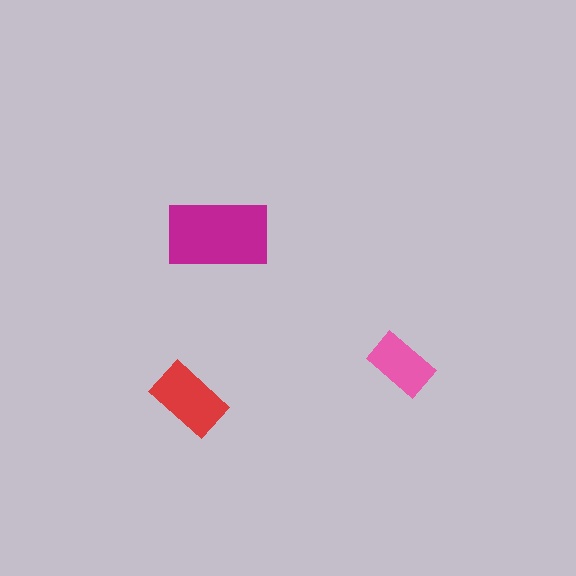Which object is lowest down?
The red rectangle is bottommost.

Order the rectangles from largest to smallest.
the magenta one, the red one, the pink one.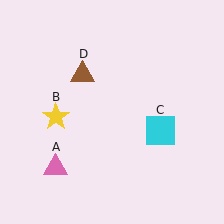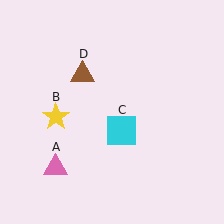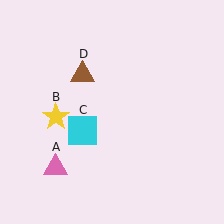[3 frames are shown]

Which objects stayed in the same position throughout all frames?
Pink triangle (object A) and yellow star (object B) and brown triangle (object D) remained stationary.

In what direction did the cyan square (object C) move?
The cyan square (object C) moved left.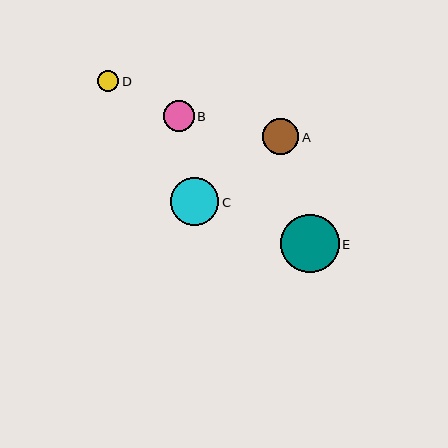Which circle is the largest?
Circle E is the largest with a size of approximately 59 pixels.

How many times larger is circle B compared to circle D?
Circle B is approximately 1.4 times the size of circle D.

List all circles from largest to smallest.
From largest to smallest: E, C, A, B, D.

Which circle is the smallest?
Circle D is the smallest with a size of approximately 22 pixels.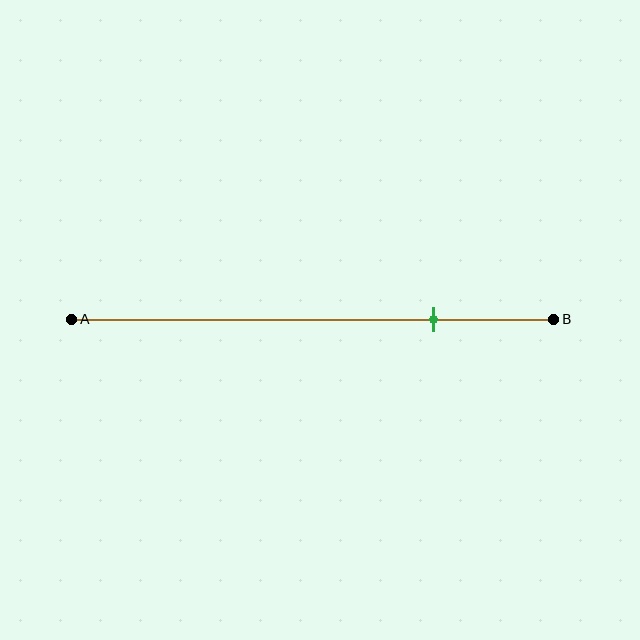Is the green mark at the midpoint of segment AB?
No, the mark is at about 75% from A, not at the 50% midpoint.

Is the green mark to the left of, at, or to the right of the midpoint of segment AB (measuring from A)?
The green mark is to the right of the midpoint of segment AB.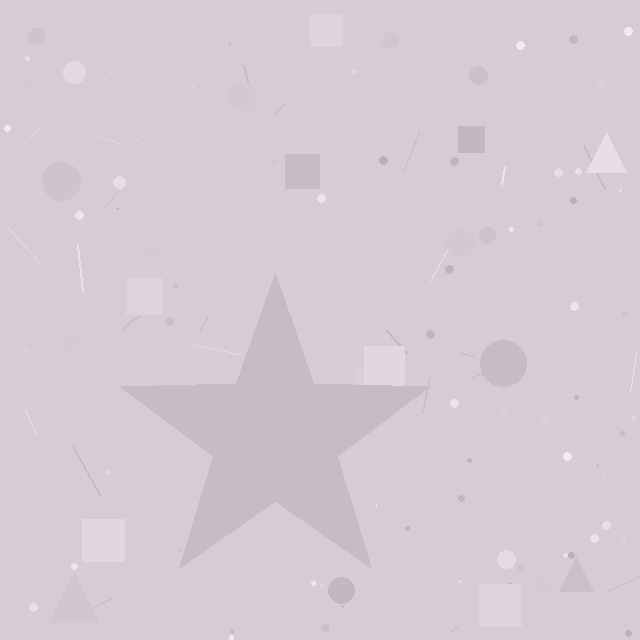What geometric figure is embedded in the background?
A star is embedded in the background.